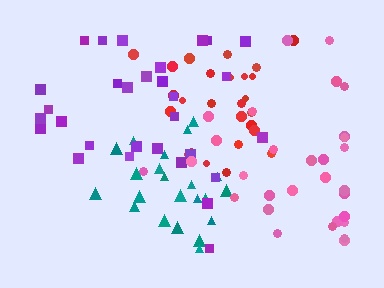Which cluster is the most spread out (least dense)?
Purple.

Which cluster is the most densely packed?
Teal.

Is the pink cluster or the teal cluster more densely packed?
Teal.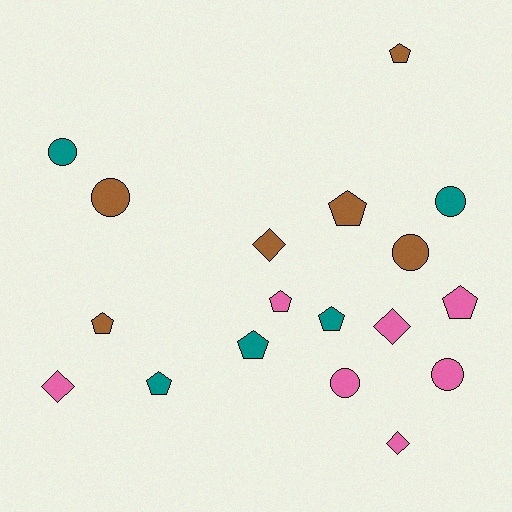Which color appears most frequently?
Pink, with 7 objects.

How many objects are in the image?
There are 18 objects.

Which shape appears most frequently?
Pentagon, with 8 objects.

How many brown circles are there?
There are 2 brown circles.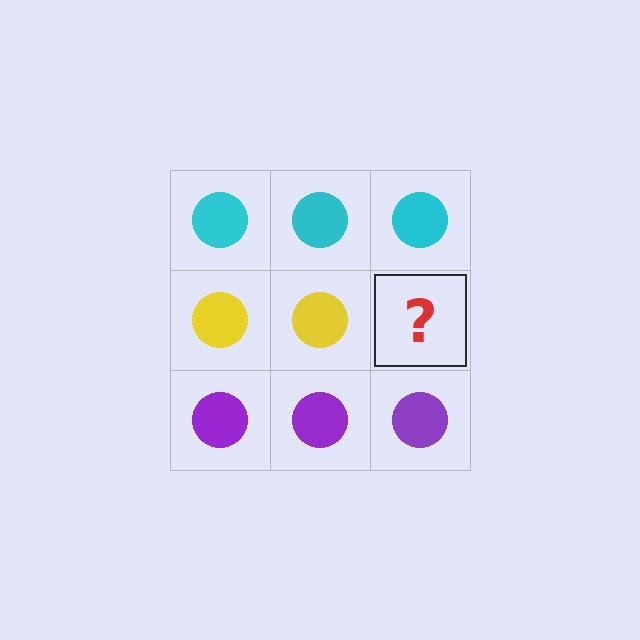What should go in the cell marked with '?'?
The missing cell should contain a yellow circle.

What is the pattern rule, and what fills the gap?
The rule is that each row has a consistent color. The gap should be filled with a yellow circle.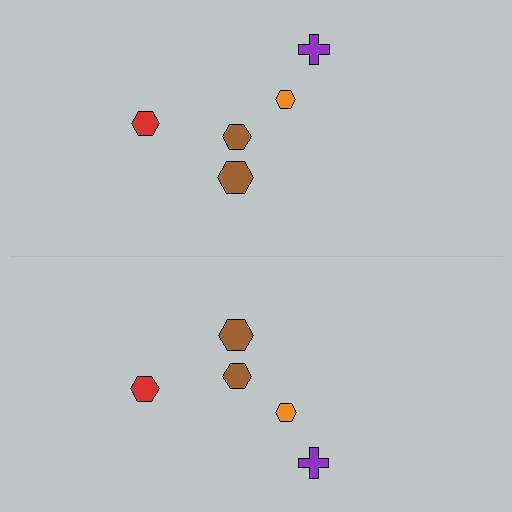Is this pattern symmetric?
Yes, this pattern has bilateral (reflection) symmetry.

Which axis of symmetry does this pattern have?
The pattern has a horizontal axis of symmetry running through the center of the image.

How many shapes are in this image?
There are 10 shapes in this image.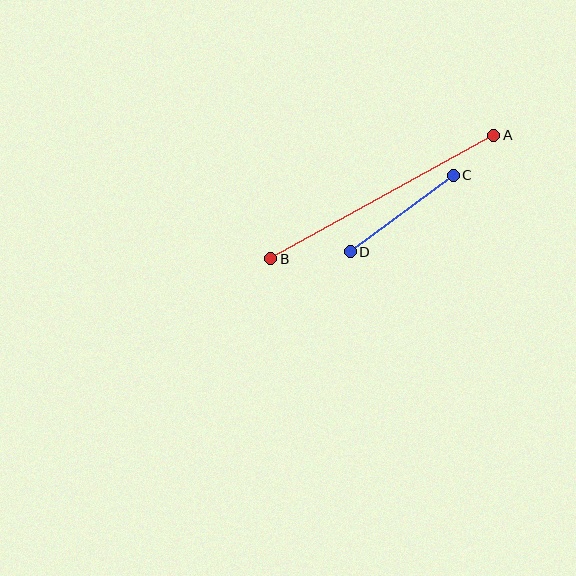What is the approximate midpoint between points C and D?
The midpoint is at approximately (402, 213) pixels.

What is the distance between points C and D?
The distance is approximately 129 pixels.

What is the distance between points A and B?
The distance is approximately 255 pixels.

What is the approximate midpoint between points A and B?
The midpoint is at approximately (382, 197) pixels.